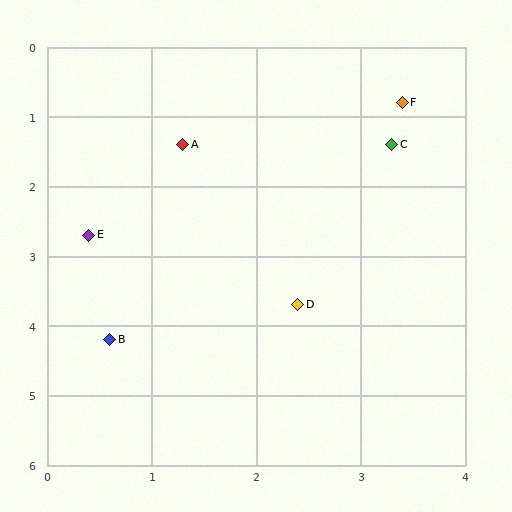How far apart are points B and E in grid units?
Points B and E are about 1.5 grid units apart.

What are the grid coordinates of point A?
Point A is at approximately (1.3, 1.4).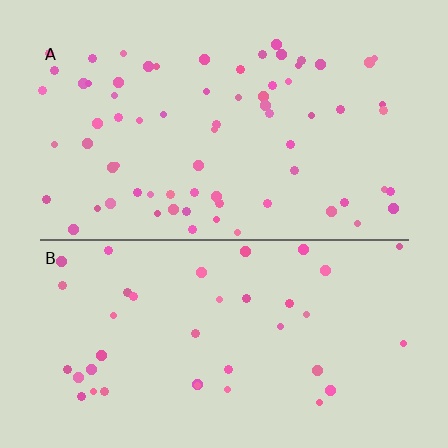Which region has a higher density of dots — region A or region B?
A (the top).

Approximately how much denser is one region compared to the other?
Approximately 1.8× — region A over region B.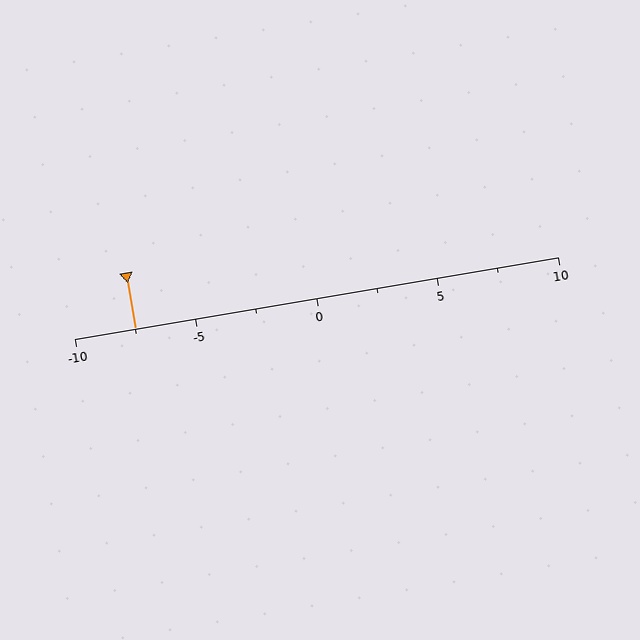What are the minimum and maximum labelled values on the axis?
The axis runs from -10 to 10.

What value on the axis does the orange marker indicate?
The marker indicates approximately -7.5.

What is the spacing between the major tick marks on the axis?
The major ticks are spaced 5 apart.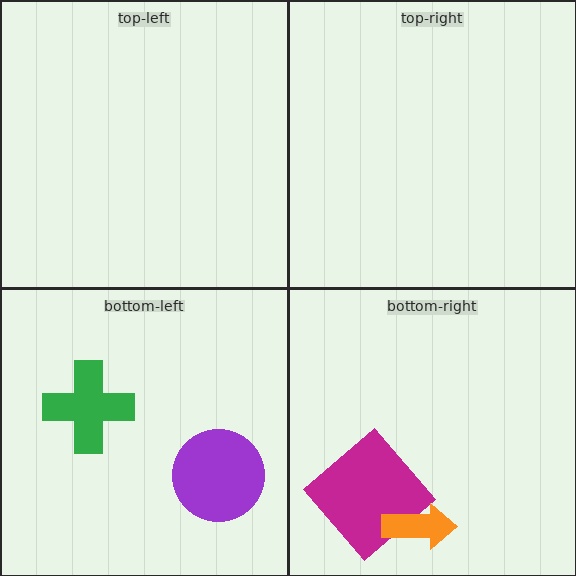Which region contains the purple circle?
The bottom-left region.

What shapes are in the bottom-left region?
The purple circle, the green cross.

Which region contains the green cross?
The bottom-left region.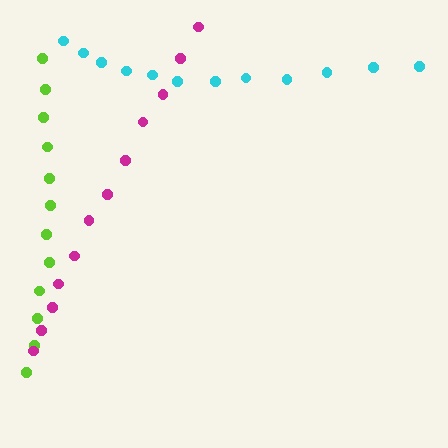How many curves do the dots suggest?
There are 3 distinct paths.